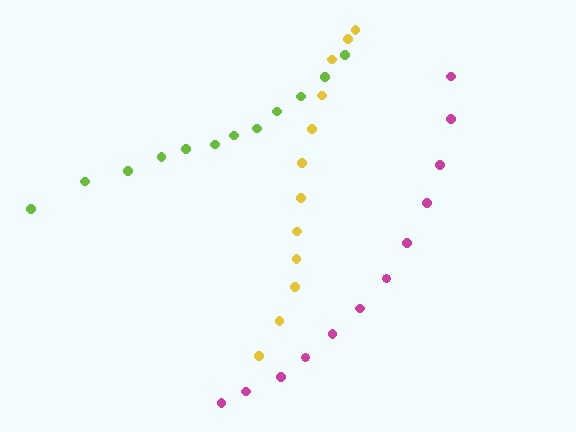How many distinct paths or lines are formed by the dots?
There are 3 distinct paths.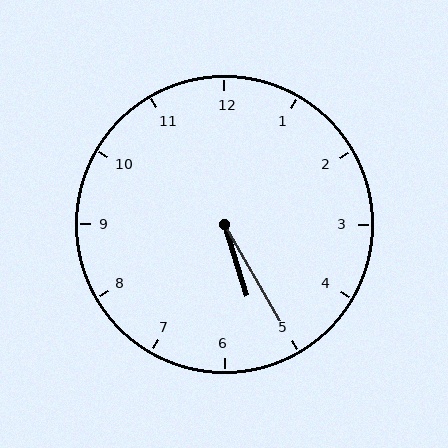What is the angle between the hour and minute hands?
Approximately 12 degrees.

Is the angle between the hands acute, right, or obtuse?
It is acute.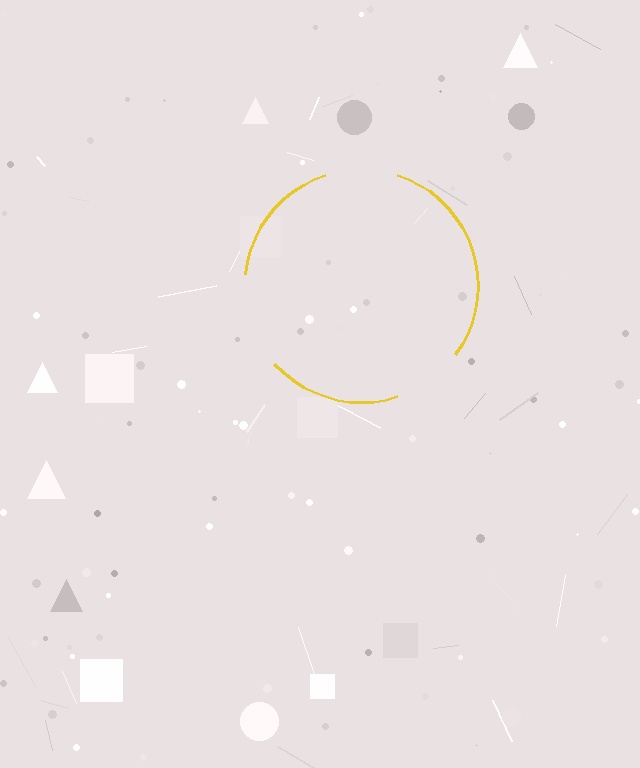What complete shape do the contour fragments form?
The contour fragments form a circle.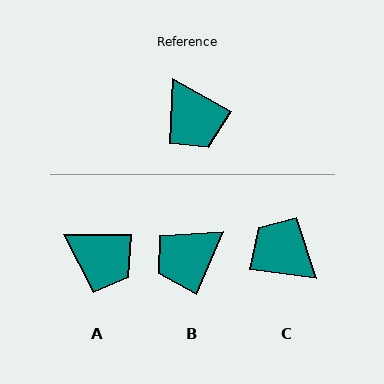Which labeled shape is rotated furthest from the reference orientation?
C, about 159 degrees away.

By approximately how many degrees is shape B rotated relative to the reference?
Approximately 85 degrees clockwise.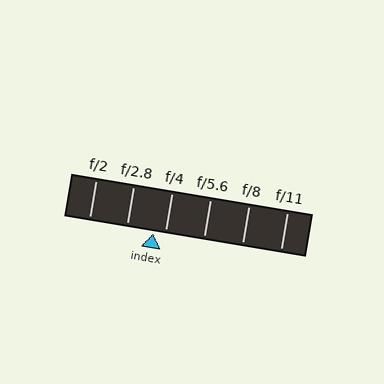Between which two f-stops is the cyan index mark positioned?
The index mark is between f/2.8 and f/4.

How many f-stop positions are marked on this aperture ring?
There are 6 f-stop positions marked.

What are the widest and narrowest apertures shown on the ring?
The widest aperture shown is f/2 and the narrowest is f/11.